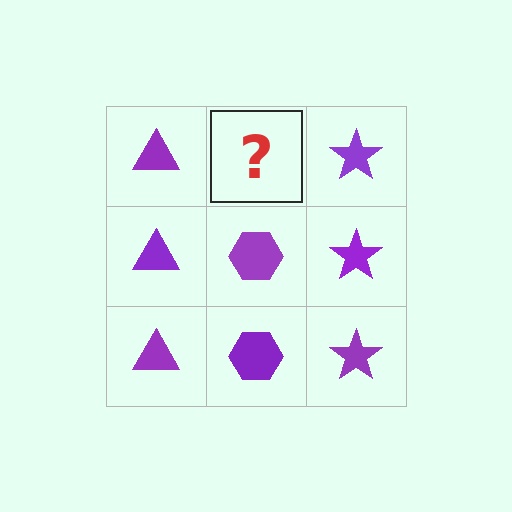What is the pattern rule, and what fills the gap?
The rule is that each column has a consistent shape. The gap should be filled with a purple hexagon.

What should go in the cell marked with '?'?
The missing cell should contain a purple hexagon.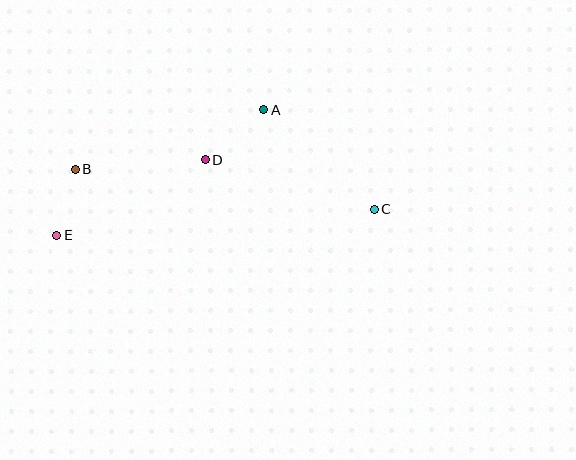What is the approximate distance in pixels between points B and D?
The distance between B and D is approximately 130 pixels.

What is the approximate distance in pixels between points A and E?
The distance between A and E is approximately 242 pixels.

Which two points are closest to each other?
Points B and E are closest to each other.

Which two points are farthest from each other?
Points C and E are farthest from each other.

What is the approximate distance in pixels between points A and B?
The distance between A and B is approximately 197 pixels.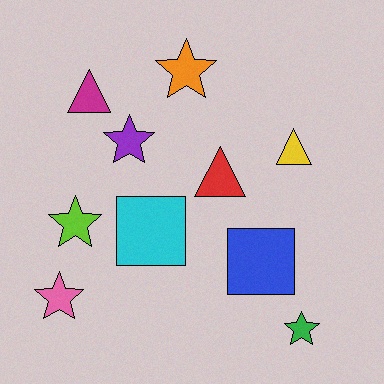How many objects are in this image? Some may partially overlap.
There are 10 objects.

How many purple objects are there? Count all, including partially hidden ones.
There is 1 purple object.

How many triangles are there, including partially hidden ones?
There are 3 triangles.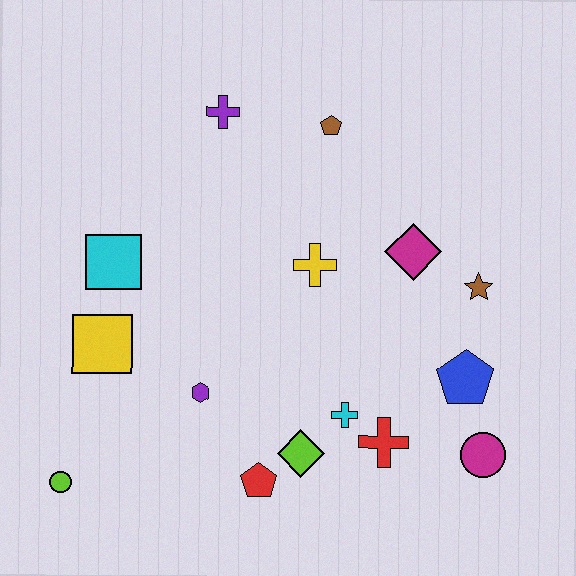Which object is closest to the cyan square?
The yellow square is closest to the cyan square.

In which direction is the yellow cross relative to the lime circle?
The yellow cross is to the right of the lime circle.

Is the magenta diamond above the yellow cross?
Yes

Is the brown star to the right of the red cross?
Yes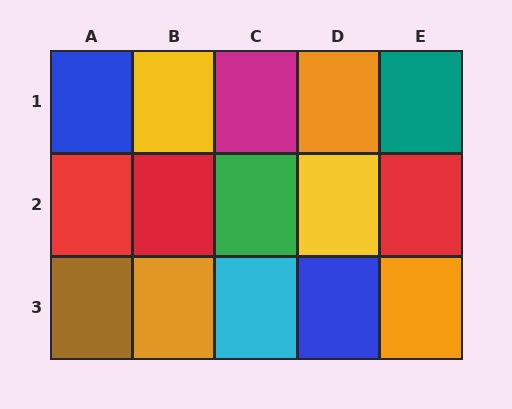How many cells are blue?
2 cells are blue.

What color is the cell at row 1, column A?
Blue.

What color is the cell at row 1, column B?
Yellow.